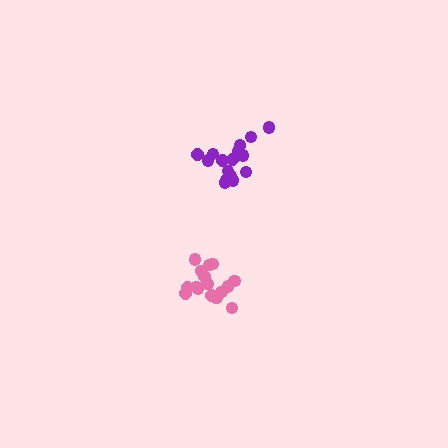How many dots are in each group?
Group 1: 16 dots, Group 2: 17 dots (33 total).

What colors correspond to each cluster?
The clusters are colored: purple, pink.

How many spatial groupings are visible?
There are 2 spatial groupings.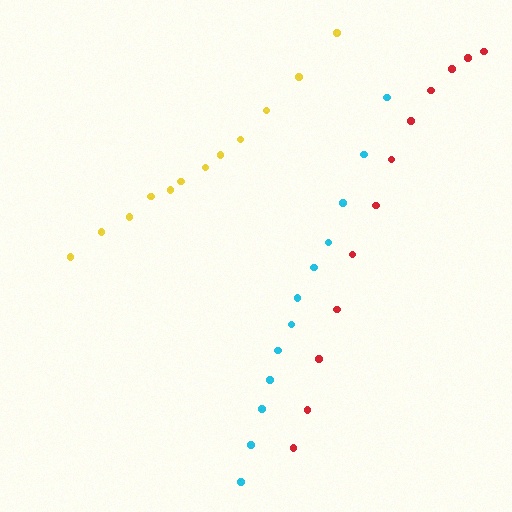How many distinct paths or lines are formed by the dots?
There are 3 distinct paths.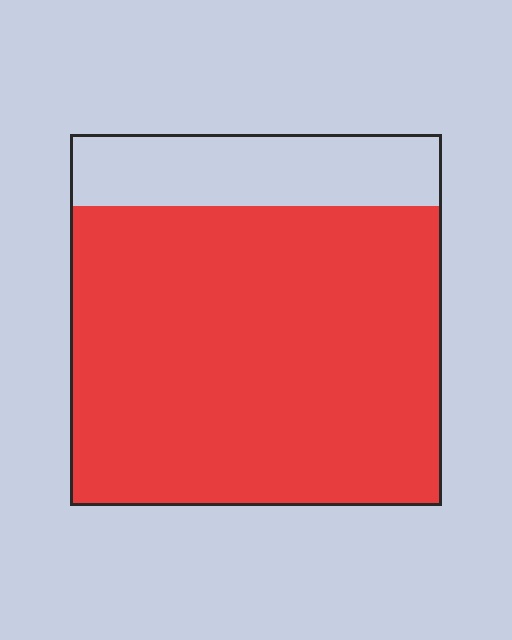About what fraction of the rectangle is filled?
About four fifths (4/5).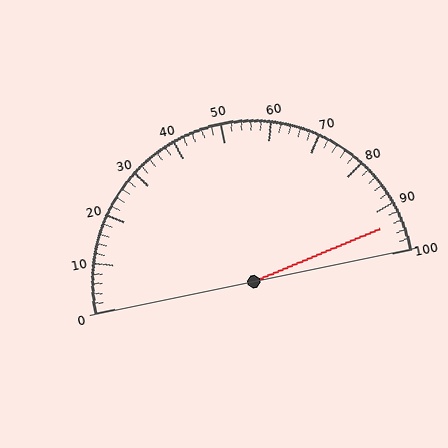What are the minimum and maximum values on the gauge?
The gauge ranges from 0 to 100.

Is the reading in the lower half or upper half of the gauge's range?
The reading is in the upper half of the range (0 to 100).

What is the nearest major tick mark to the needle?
The nearest major tick mark is 90.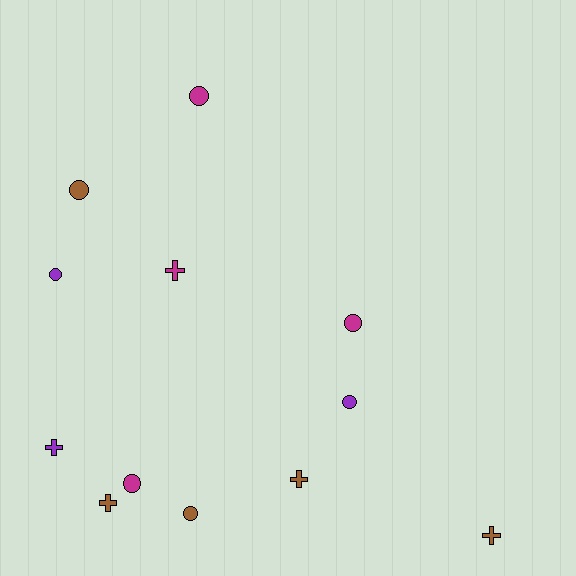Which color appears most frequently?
Brown, with 5 objects.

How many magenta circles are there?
There are 3 magenta circles.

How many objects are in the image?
There are 12 objects.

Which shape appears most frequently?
Circle, with 7 objects.